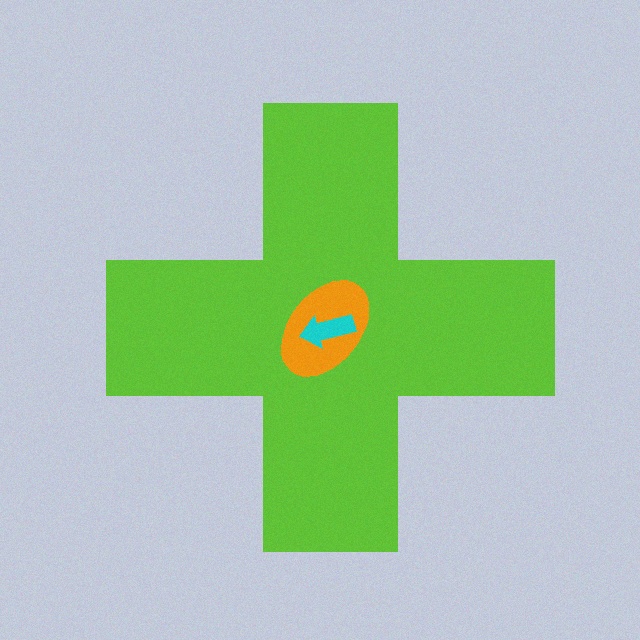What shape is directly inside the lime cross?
The orange ellipse.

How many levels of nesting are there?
3.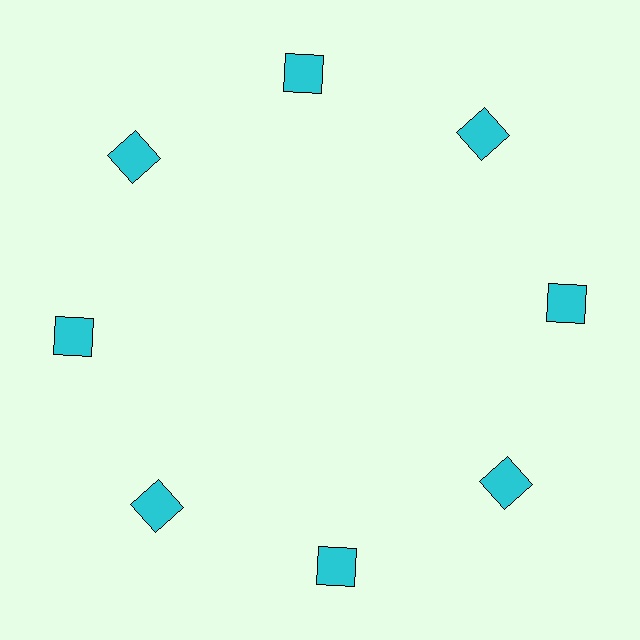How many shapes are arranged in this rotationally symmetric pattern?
There are 8 shapes, arranged in 8 groups of 1.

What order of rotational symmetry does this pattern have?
This pattern has 8-fold rotational symmetry.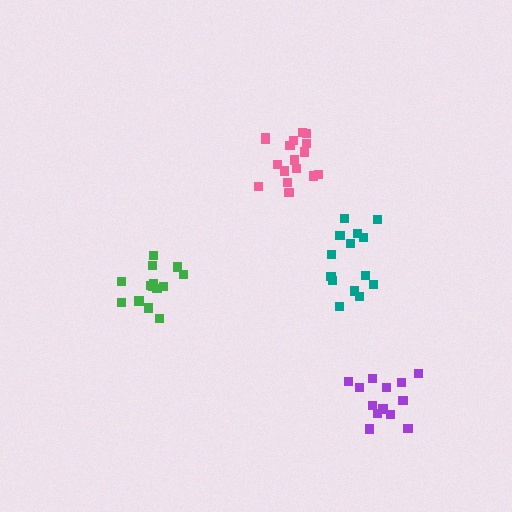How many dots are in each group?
Group 1: 17 dots, Group 2: 15 dots, Group 3: 13 dots, Group 4: 14 dots (59 total).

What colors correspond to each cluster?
The clusters are colored: pink, green, purple, teal.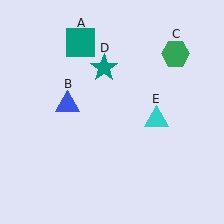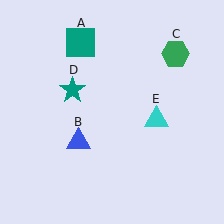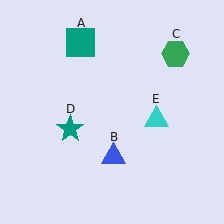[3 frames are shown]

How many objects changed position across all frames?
2 objects changed position: blue triangle (object B), teal star (object D).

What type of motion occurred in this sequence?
The blue triangle (object B), teal star (object D) rotated counterclockwise around the center of the scene.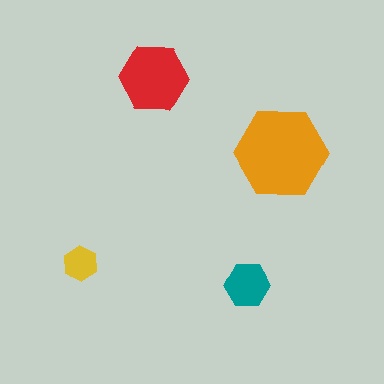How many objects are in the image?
There are 4 objects in the image.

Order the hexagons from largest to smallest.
the orange one, the red one, the teal one, the yellow one.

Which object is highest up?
The red hexagon is topmost.